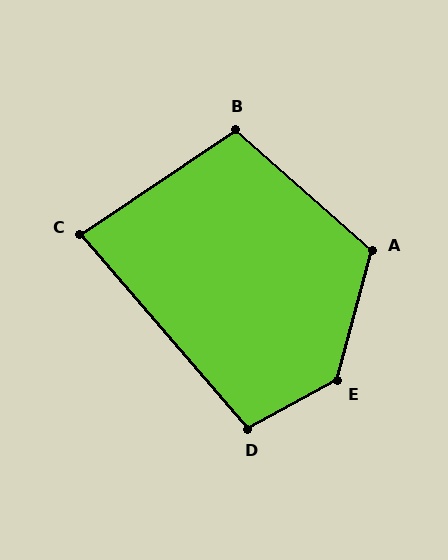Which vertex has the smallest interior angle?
C, at approximately 83 degrees.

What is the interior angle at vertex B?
Approximately 104 degrees (obtuse).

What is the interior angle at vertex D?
Approximately 102 degrees (obtuse).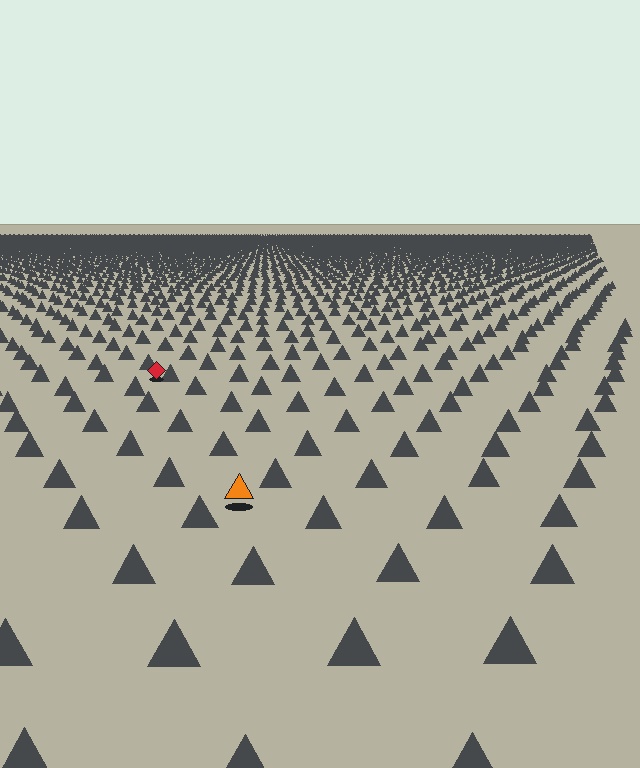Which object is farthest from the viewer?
The red diamond is farthest from the viewer. It appears smaller and the ground texture around it is denser.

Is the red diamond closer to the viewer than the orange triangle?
No. The orange triangle is closer — you can tell from the texture gradient: the ground texture is coarser near it.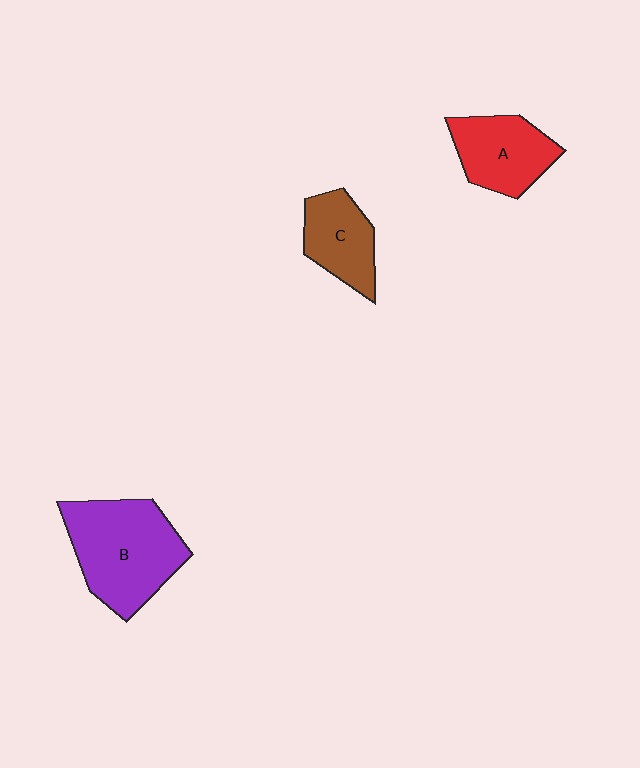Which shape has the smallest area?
Shape C (brown).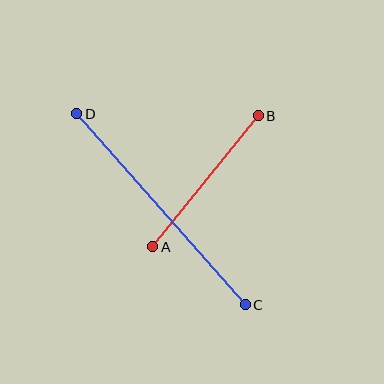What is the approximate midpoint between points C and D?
The midpoint is at approximately (161, 209) pixels.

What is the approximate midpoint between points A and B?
The midpoint is at approximately (206, 181) pixels.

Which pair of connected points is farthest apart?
Points C and D are farthest apart.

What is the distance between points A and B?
The distance is approximately 168 pixels.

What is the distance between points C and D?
The distance is approximately 255 pixels.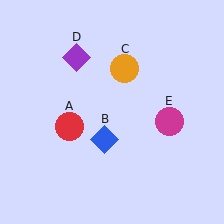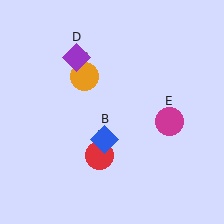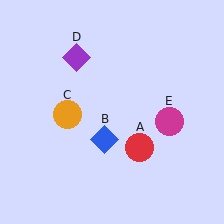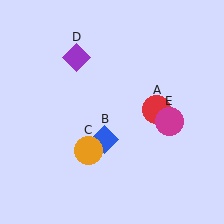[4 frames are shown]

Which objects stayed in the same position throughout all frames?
Blue diamond (object B) and purple diamond (object D) and magenta circle (object E) remained stationary.